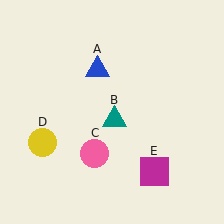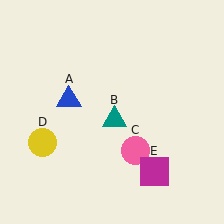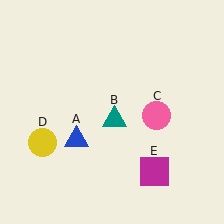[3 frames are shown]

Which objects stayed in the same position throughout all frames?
Teal triangle (object B) and yellow circle (object D) and magenta square (object E) remained stationary.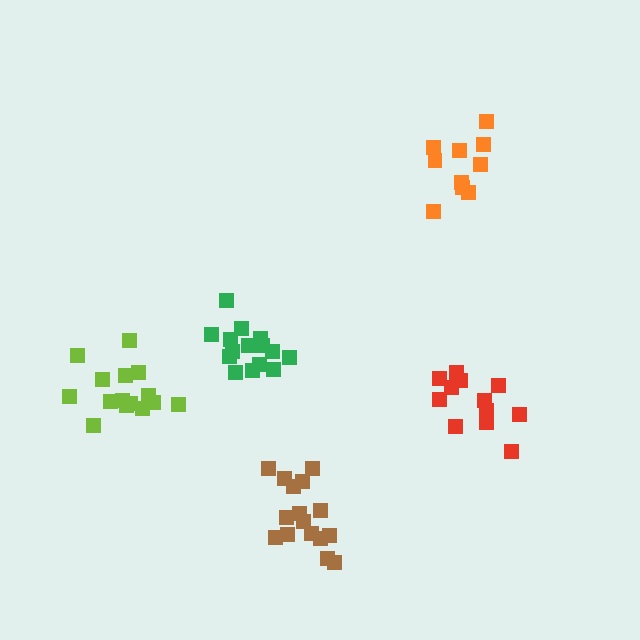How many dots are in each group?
Group 1: 15 dots, Group 2: 16 dots, Group 3: 10 dots, Group 4: 12 dots, Group 5: 15 dots (68 total).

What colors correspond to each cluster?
The clusters are colored: green, brown, orange, red, lime.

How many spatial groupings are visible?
There are 5 spatial groupings.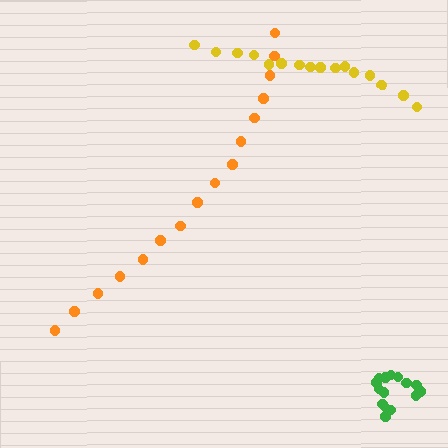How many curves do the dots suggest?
There are 3 distinct paths.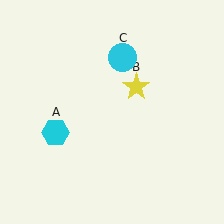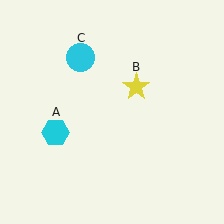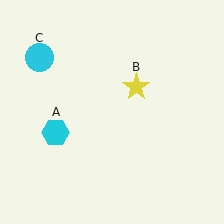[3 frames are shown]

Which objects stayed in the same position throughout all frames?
Cyan hexagon (object A) and yellow star (object B) remained stationary.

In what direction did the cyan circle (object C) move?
The cyan circle (object C) moved left.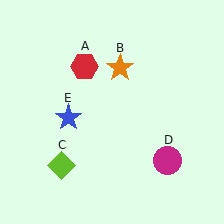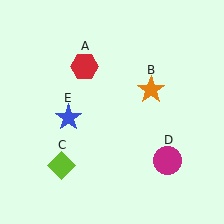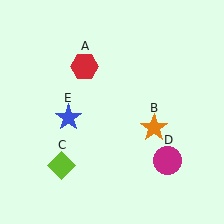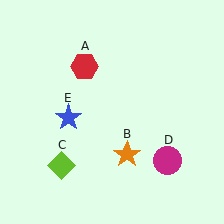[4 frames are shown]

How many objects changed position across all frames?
1 object changed position: orange star (object B).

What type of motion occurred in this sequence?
The orange star (object B) rotated clockwise around the center of the scene.